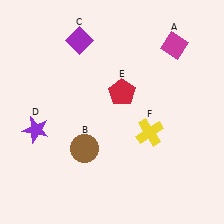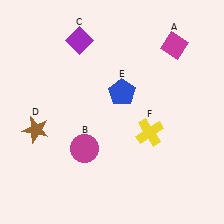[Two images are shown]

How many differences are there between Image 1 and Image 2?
There are 3 differences between the two images.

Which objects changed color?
B changed from brown to magenta. D changed from purple to brown. E changed from red to blue.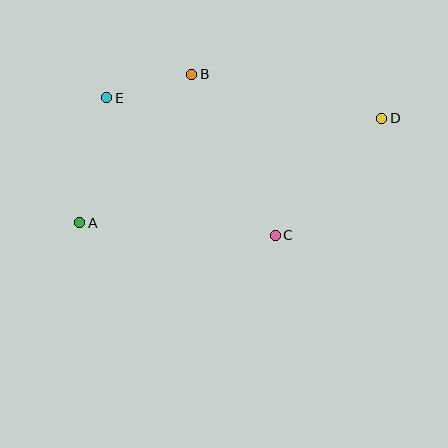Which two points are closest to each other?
Points B and E are closest to each other.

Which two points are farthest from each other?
Points A and D are farthest from each other.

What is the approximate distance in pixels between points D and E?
The distance between D and E is approximately 276 pixels.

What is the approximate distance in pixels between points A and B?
The distance between A and B is approximately 186 pixels.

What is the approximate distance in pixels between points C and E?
The distance between C and E is approximately 217 pixels.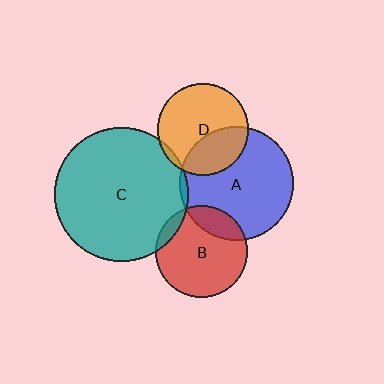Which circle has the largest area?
Circle C (teal).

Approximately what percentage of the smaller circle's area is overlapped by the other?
Approximately 5%.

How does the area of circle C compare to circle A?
Approximately 1.4 times.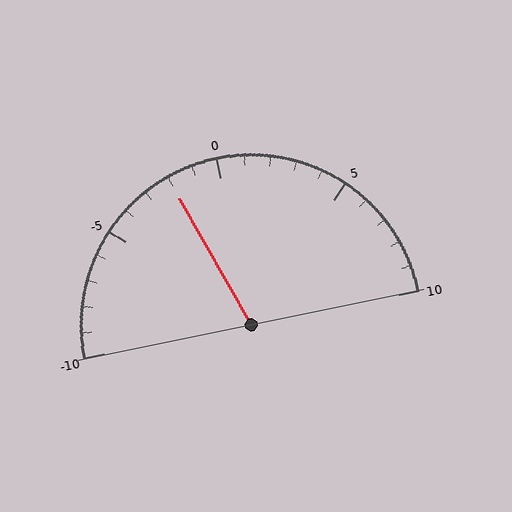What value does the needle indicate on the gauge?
The needle indicates approximately -2.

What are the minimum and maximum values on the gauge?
The gauge ranges from -10 to 10.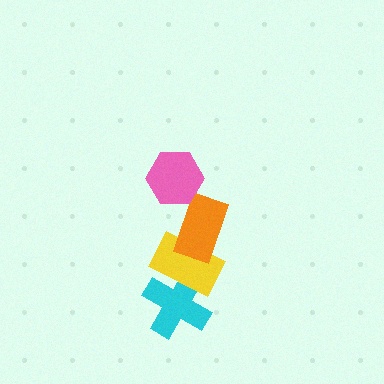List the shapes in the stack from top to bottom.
From top to bottom: the pink hexagon, the orange rectangle, the yellow rectangle, the cyan cross.